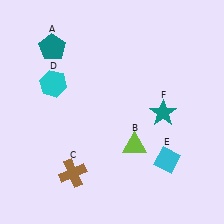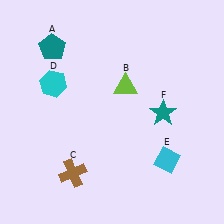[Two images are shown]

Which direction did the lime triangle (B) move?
The lime triangle (B) moved up.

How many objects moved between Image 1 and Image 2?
1 object moved between the two images.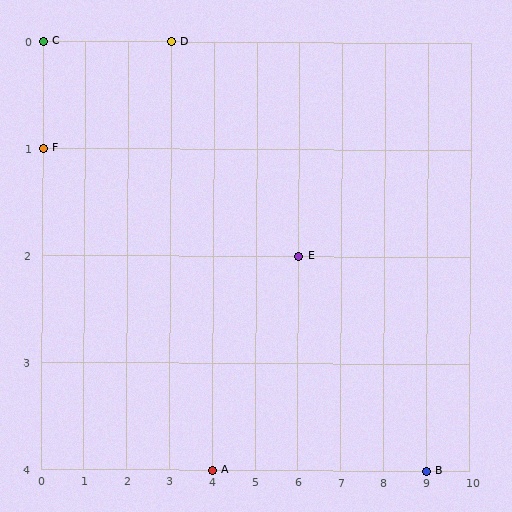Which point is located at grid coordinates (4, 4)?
Point A is at (4, 4).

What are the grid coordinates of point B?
Point B is at grid coordinates (9, 4).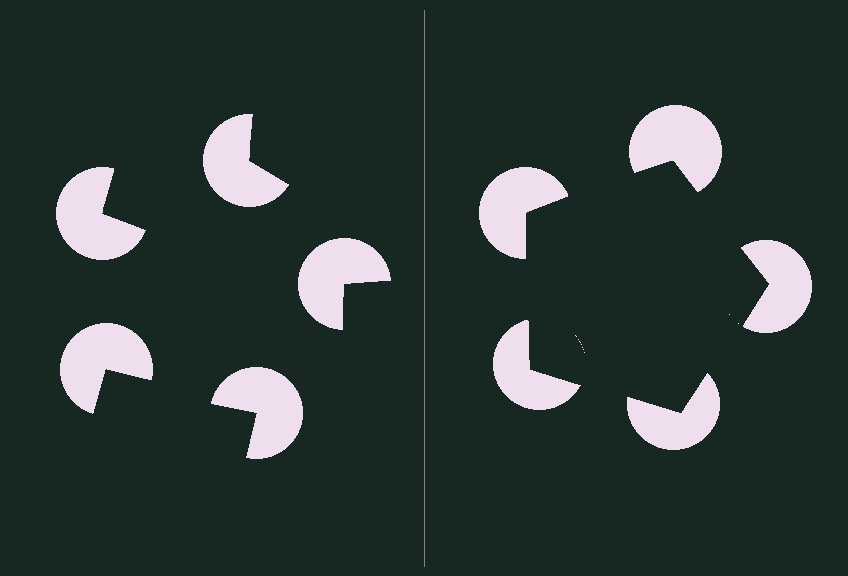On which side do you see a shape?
An illusory pentagon appears on the right side. On the left side the wedge cuts are rotated, so no coherent shape forms.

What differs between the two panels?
The pac-man discs are positioned identically on both sides; only the wedge orientations differ. On the right they align to a pentagon; on the left they are misaligned.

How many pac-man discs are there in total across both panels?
10 — 5 on each side.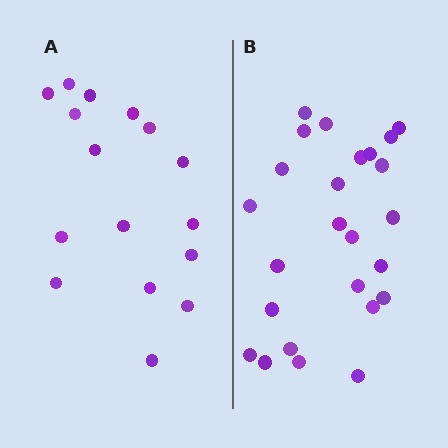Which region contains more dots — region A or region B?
Region B (the right region) has more dots.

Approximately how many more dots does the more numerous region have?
Region B has roughly 8 or so more dots than region A.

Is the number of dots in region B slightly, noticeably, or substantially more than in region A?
Region B has substantially more. The ratio is roughly 1.6 to 1.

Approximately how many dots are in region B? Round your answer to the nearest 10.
About 20 dots. (The exact count is 25, which rounds to 20.)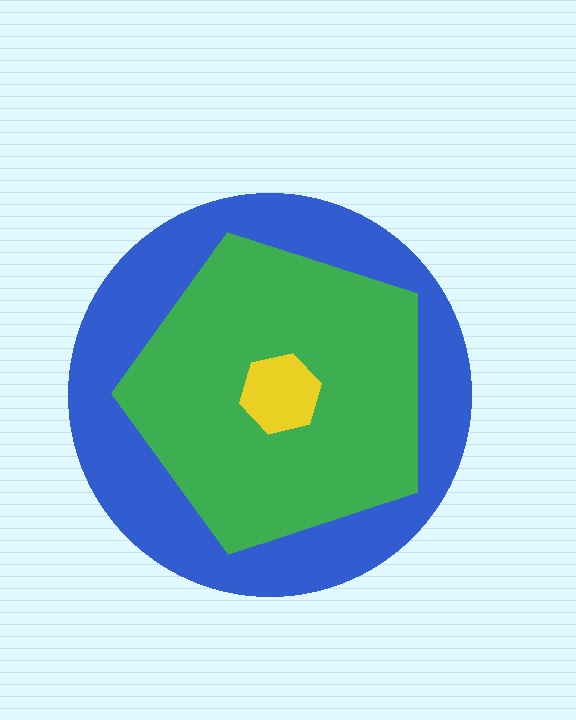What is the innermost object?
The yellow hexagon.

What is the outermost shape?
The blue circle.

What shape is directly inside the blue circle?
The green pentagon.